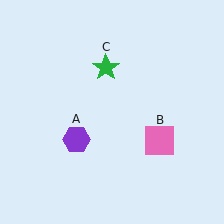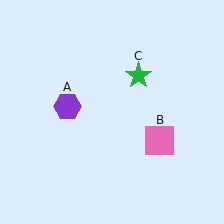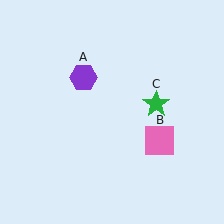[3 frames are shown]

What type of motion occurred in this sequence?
The purple hexagon (object A), green star (object C) rotated clockwise around the center of the scene.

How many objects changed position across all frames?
2 objects changed position: purple hexagon (object A), green star (object C).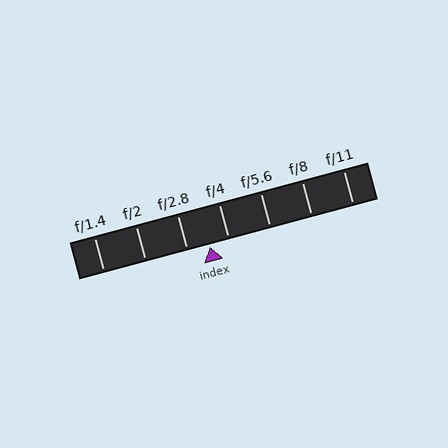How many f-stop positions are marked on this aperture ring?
There are 7 f-stop positions marked.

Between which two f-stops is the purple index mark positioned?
The index mark is between f/2.8 and f/4.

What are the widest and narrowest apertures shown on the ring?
The widest aperture shown is f/1.4 and the narrowest is f/11.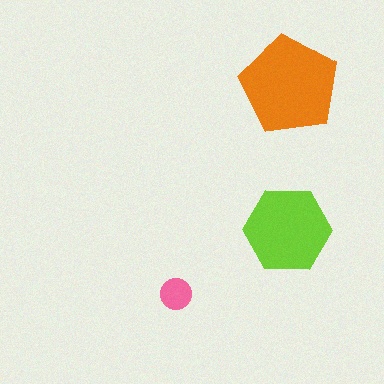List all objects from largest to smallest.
The orange pentagon, the lime hexagon, the pink circle.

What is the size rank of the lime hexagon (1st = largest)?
2nd.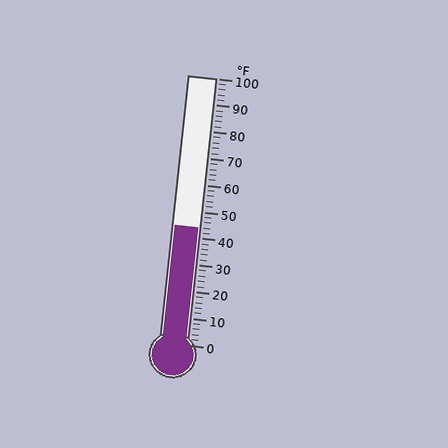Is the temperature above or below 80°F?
The temperature is below 80°F.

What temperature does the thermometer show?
The thermometer shows approximately 44°F.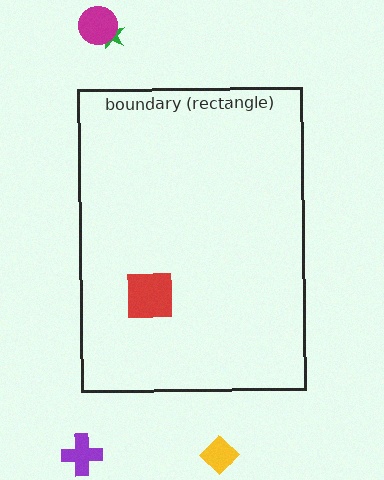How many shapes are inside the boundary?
1 inside, 4 outside.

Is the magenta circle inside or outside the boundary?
Outside.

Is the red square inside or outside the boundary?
Inside.